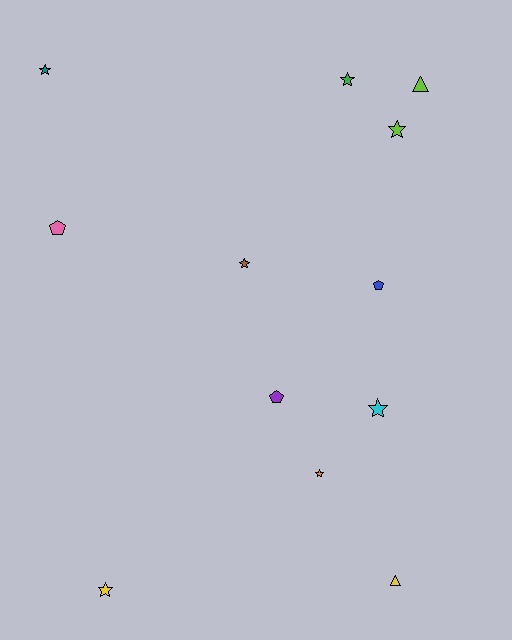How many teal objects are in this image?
There is 1 teal object.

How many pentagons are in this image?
There are 3 pentagons.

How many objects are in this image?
There are 12 objects.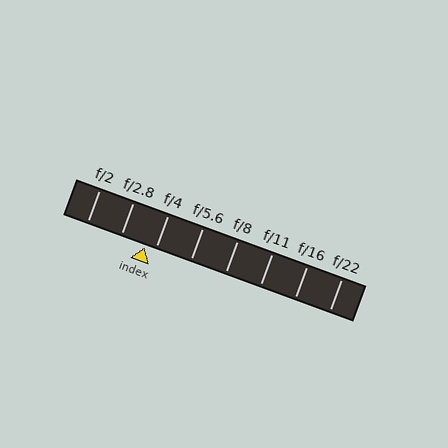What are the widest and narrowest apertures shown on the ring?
The widest aperture shown is f/2 and the narrowest is f/22.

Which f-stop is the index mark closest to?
The index mark is closest to f/4.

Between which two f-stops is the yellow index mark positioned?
The index mark is between f/2.8 and f/4.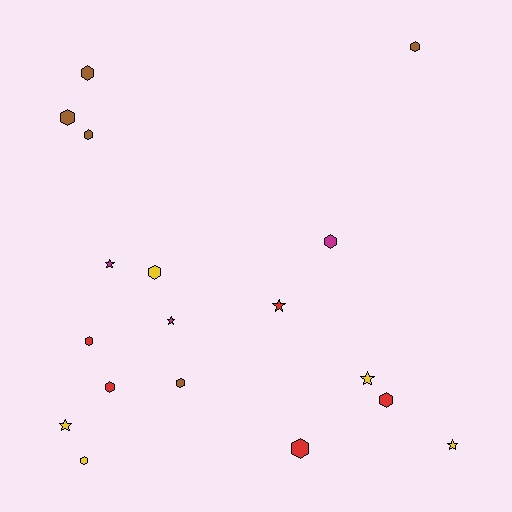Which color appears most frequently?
Brown, with 5 objects.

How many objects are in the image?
There are 18 objects.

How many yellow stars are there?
There are 3 yellow stars.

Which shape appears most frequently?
Hexagon, with 12 objects.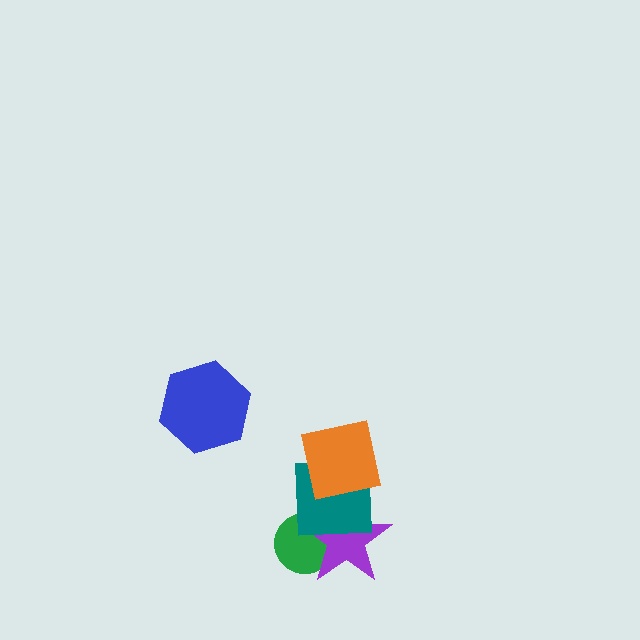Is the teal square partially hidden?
Yes, it is partially covered by another shape.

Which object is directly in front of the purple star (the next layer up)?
The teal square is directly in front of the purple star.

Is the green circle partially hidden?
Yes, it is partially covered by another shape.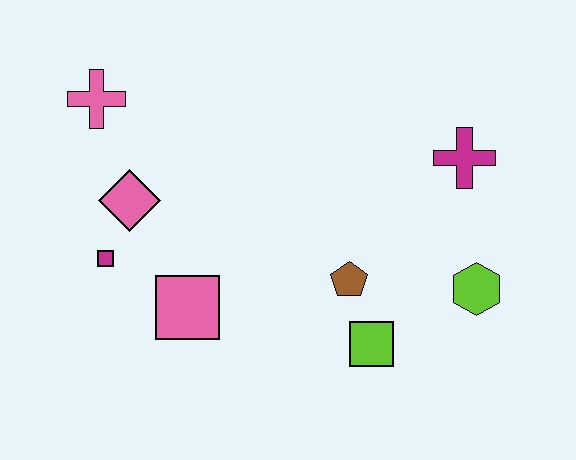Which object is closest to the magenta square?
The pink diamond is closest to the magenta square.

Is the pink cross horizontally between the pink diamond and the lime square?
No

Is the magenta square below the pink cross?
Yes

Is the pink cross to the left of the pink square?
Yes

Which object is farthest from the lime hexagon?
The pink cross is farthest from the lime hexagon.